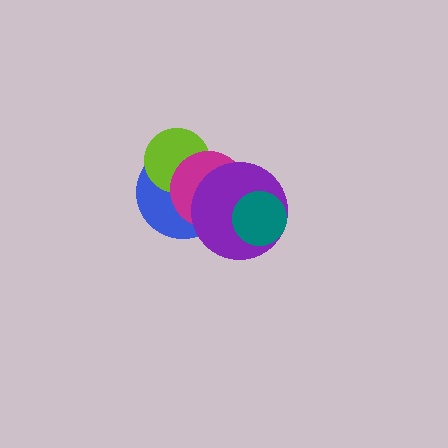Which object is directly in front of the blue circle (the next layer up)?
The lime circle is directly in front of the blue circle.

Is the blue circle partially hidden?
Yes, it is partially covered by another shape.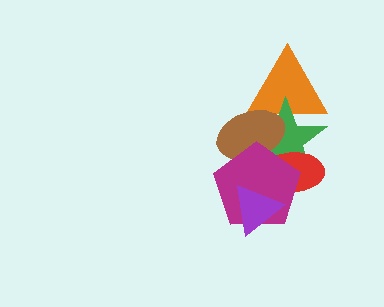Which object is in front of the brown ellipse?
The magenta pentagon is in front of the brown ellipse.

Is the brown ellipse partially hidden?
Yes, it is partially covered by another shape.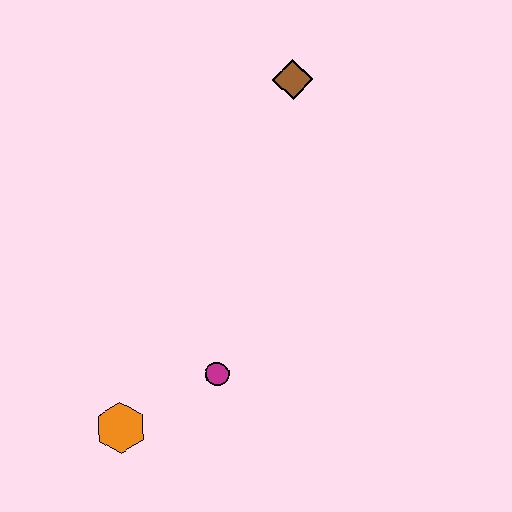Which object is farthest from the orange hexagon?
The brown diamond is farthest from the orange hexagon.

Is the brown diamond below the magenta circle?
No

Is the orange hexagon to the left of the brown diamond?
Yes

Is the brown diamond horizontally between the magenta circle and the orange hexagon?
No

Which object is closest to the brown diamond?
The magenta circle is closest to the brown diamond.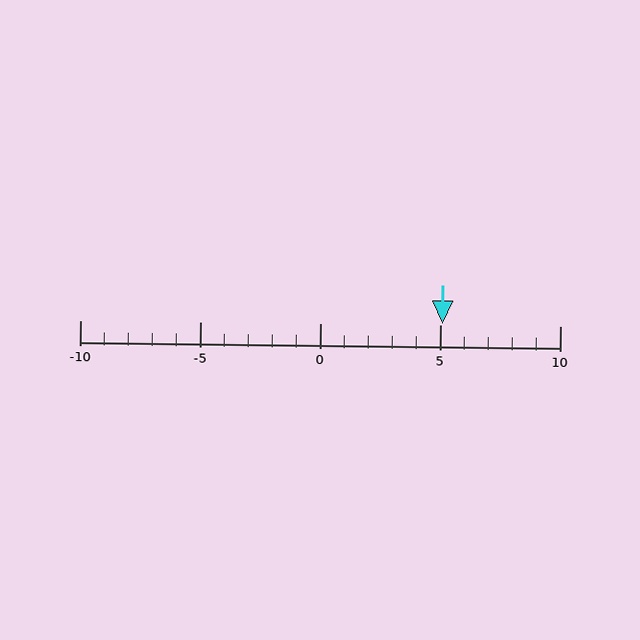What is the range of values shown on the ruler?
The ruler shows values from -10 to 10.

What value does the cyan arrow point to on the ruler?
The cyan arrow points to approximately 5.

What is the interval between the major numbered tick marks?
The major tick marks are spaced 5 units apart.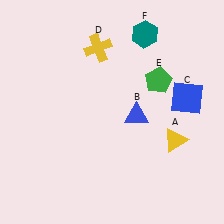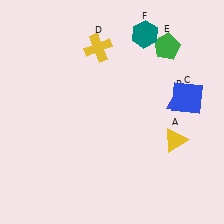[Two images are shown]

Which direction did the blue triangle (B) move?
The blue triangle (B) moved right.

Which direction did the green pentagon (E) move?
The green pentagon (E) moved up.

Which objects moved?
The objects that moved are: the blue triangle (B), the green pentagon (E).